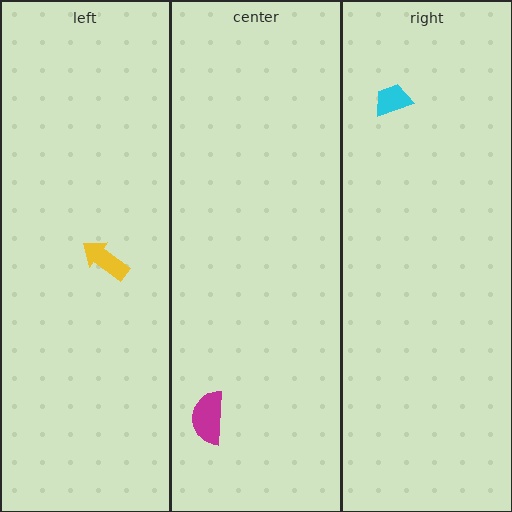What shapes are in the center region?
The magenta semicircle.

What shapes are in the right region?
The cyan trapezoid.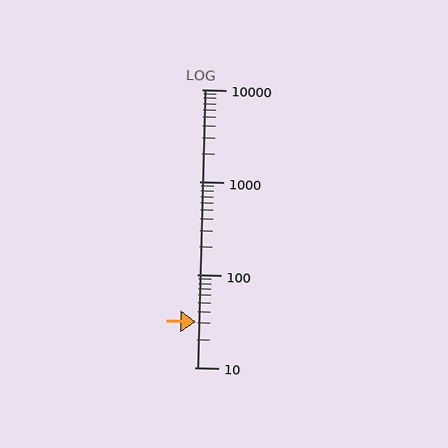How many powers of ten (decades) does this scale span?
The scale spans 3 decades, from 10 to 10000.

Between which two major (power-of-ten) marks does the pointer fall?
The pointer is between 10 and 100.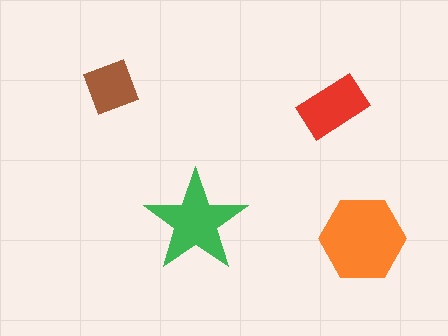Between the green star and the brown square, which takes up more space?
The green star.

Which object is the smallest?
The brown square.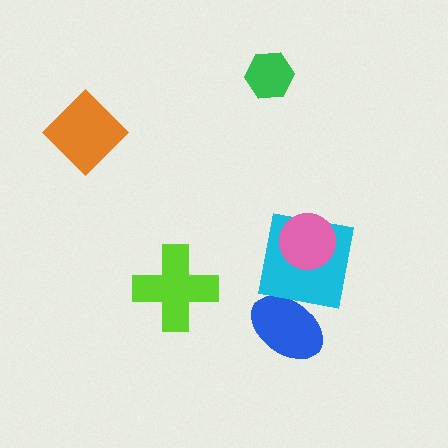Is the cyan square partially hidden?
Yes, it is partially covered by another shape.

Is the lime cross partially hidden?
No, no other shape covers it.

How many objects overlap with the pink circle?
1 object overlaps with the pink circle.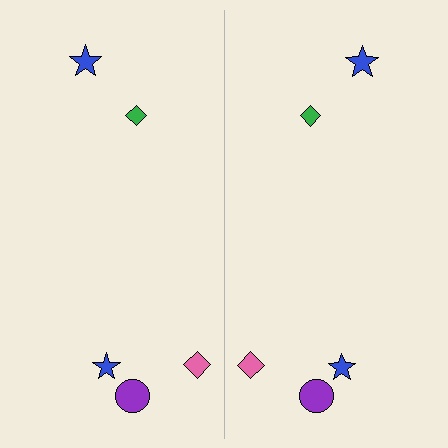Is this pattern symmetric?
Yes, this pattern has bilateral (reflection) symmetry.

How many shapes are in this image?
There are 10 shapes in this image.